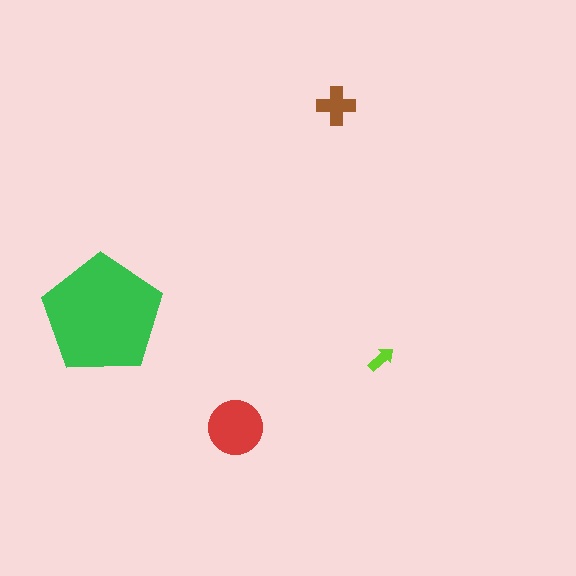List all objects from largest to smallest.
The green pentagon, the red circle, the brown cross, the lime arrow.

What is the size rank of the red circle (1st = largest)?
2nd.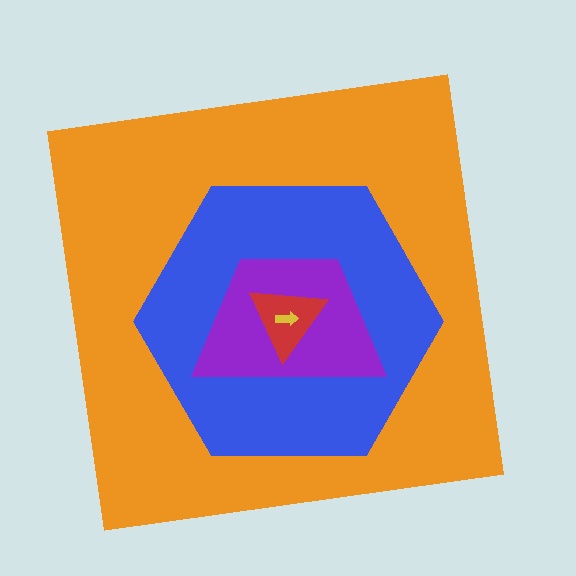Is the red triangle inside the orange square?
Yes.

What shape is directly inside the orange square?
The blue hexagon.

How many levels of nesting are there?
5.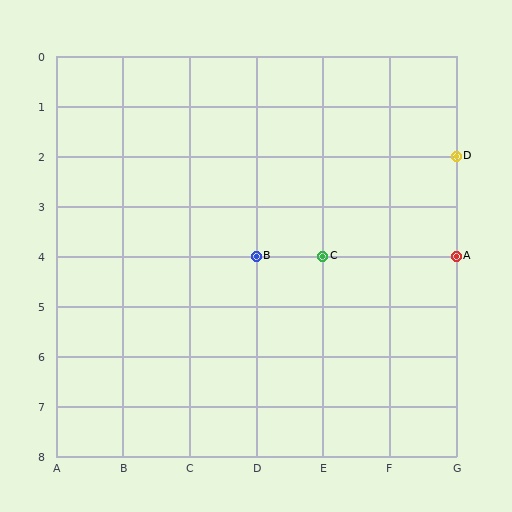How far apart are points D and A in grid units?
Points D and A are 2 rows apart.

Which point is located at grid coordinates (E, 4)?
Point C is at (E, 4).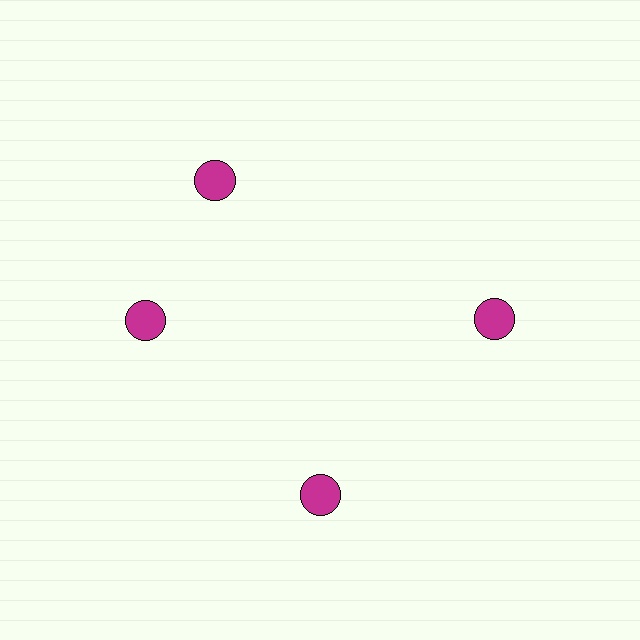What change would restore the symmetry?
The symmetry would be restored by rotating it back into even spacing with its neighbors so that all 4 circles sit at equal angles and equal distance from the center.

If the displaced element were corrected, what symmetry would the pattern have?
It would have 4-fold rotational symmetry — the pattern would map onto itself every 90 degrees.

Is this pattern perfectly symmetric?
No. The 4 magenta circles are arranged in a ring, but one element near the 12 o'clock position is rotated out of alignment along the ring, breaking the 4-fold rotational symmetry.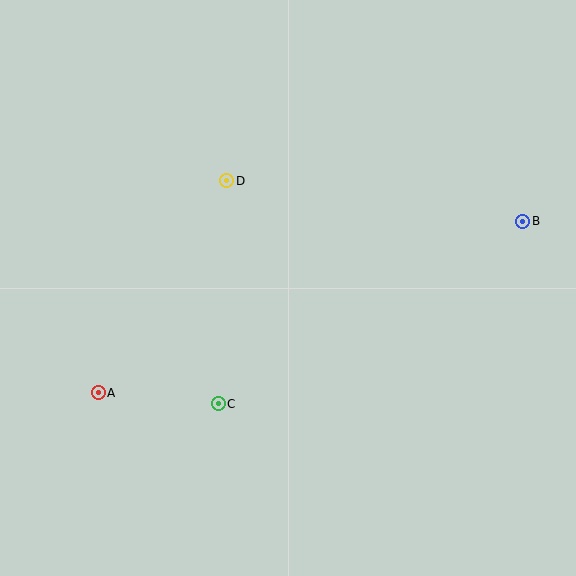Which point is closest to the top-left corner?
Point D is closest to the top-left corner.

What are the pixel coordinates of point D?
Point D is at (227, 181).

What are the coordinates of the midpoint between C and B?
The midpoint between C and B is at (371, 312).